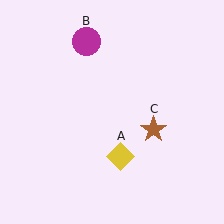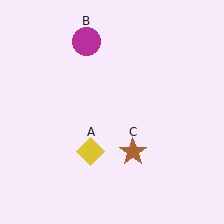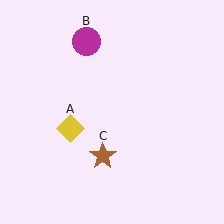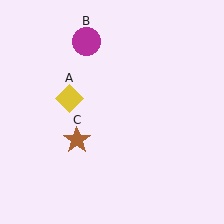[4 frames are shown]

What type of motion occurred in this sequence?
The yellow diamond (object A), brown star (object C) rotated clockwise around the center of the scene.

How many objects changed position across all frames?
2 objects changed position: yellow diamond (object A), brown star (object C).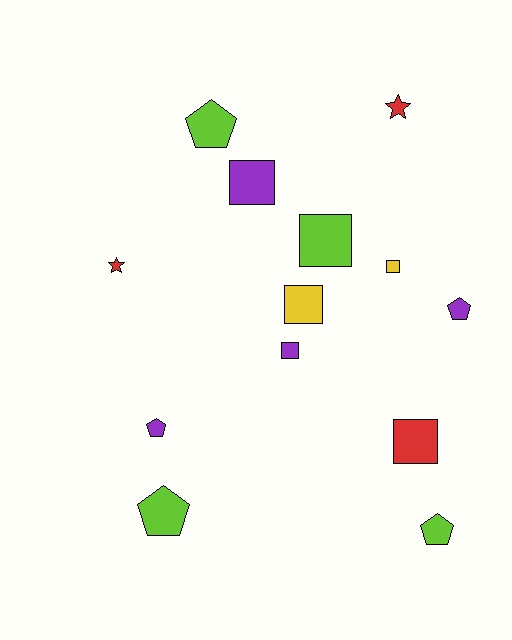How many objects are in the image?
There are 13 objects.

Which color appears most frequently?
Purple, with 4 objects.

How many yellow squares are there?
There are 2 yellow squares.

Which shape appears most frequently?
Square, with 6 objects.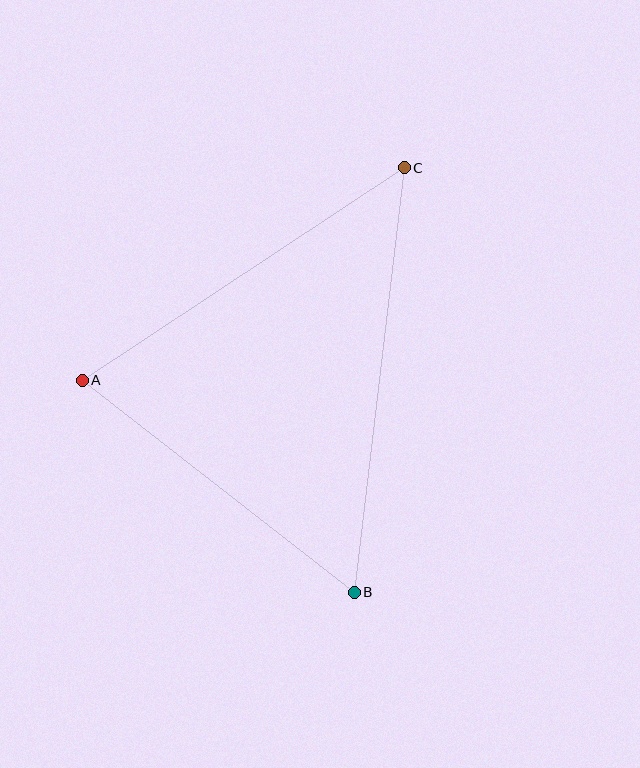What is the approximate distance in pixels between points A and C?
The distance between A and C is approximately 386 pixels.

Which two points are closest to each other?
Points A and B are closest to each other.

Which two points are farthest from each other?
Points B and C are farthest from each other.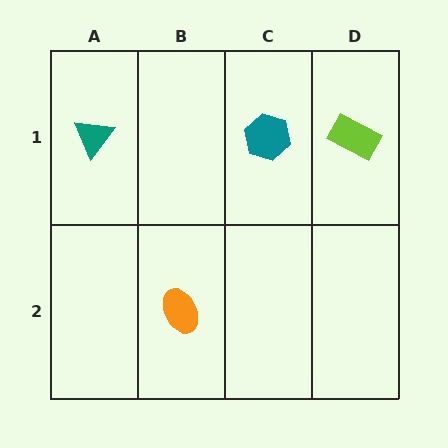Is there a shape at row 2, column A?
No, that cell is empty.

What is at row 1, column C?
A teal hexagon.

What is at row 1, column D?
A lime rectangle.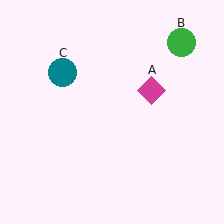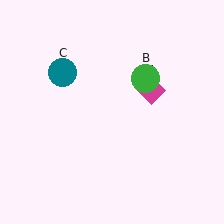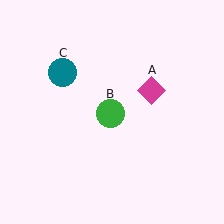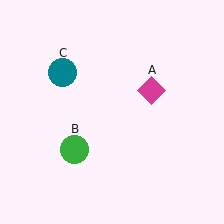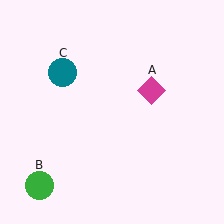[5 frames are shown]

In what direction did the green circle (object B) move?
The green circle (object B) moved down and to the left.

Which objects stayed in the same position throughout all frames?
Magenta diamond (object A) and teal circle (object C) remained stationary.